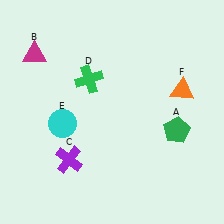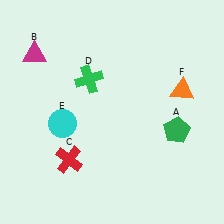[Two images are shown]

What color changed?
The cross (C) changed from purple in Image 1 to red in Image 2.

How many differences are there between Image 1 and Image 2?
There is 1 difference between the two images.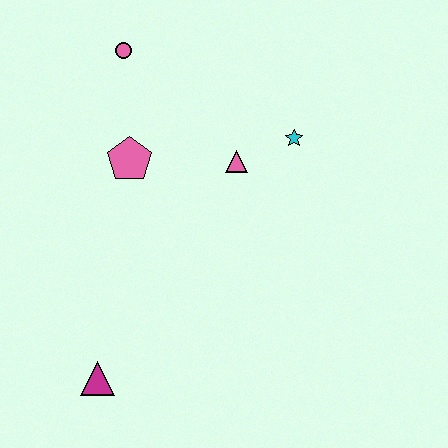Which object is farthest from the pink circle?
The magenta triangle is farthest from the pink circle.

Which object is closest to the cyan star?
The pink triangle is closest to the cyan star.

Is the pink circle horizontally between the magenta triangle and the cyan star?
Yes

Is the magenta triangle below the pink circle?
Yes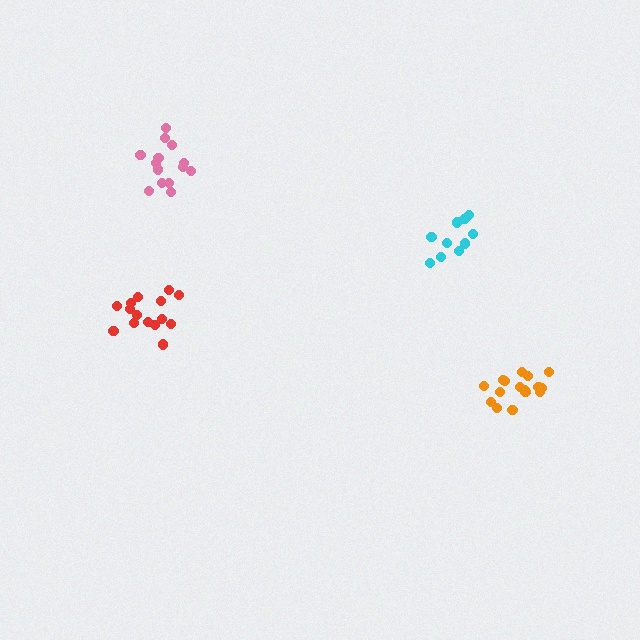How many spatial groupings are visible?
There are 4 spatial groupings.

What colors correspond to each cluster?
The clusters are colored: cyan, pink, orange, red.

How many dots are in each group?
Group 1: 10 dots, Group 2: 15 dots, Group 3: 16 dots, Group 4: 15 dots (56 total).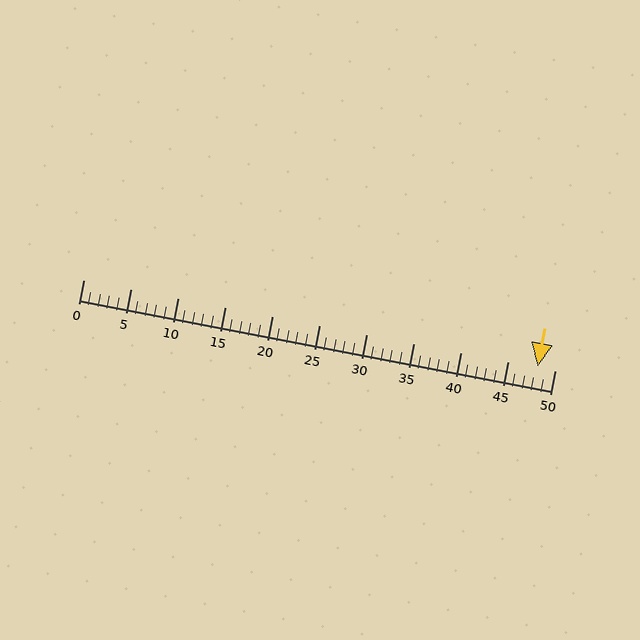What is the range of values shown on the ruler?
The ruler shows values from 0 to 50.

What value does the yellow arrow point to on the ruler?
The yellow arrow points to approximately 48.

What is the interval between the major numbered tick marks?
The major tick marks are spaced 5 units apart.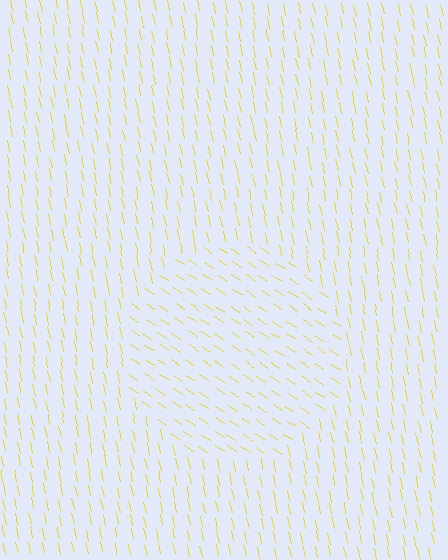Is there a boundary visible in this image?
Yes, there is a texture boundary formed by a change in line orientation.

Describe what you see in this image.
The image is filled with small yellow line segments. A circle region in the image has lines oriented differently from the surrounding lines, creating a visible texture boundary.